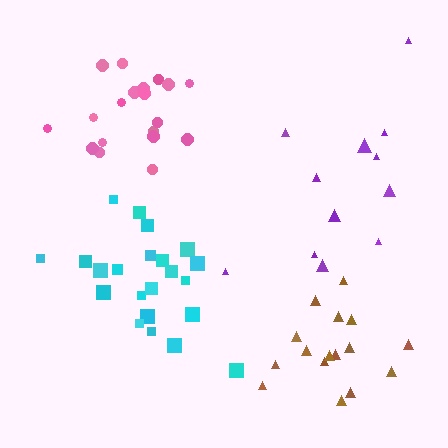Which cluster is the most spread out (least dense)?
Purple.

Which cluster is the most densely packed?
Pink.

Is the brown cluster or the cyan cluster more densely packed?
Brown.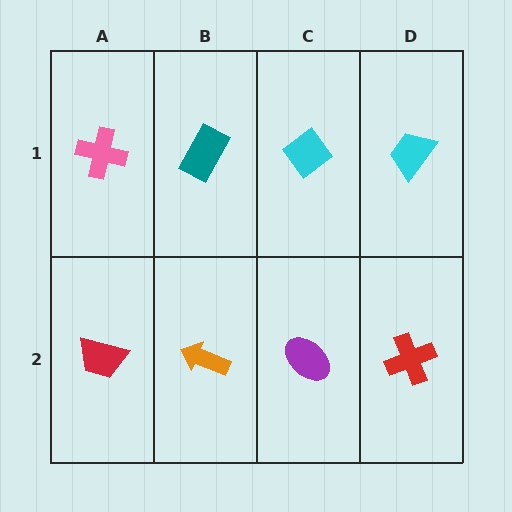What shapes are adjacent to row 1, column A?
A red trapezoid (row 2, column A), a teal rectangle (row 1, column B).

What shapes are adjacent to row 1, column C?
A purple ellipse (row 2, column C), a teal rectangle (row 1, column B), a cyan trapezoid (row 1, column D).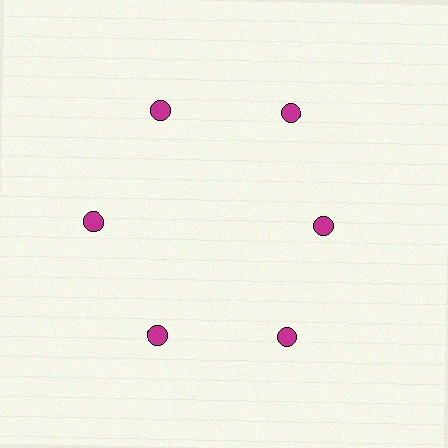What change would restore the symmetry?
The symmetry would be restored by moving it outward, back onto the ring so that all 6 circles sit at equal angles and equal distance from the center.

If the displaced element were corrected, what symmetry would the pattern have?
It would have 6-fold rotational symmetry — the pattern would map onto itself every 60 degrees.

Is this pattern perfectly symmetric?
No. The 6 magenta circles are arranged in a ring, but one element near the 3 o'clock position is pulled inward toward the center, breaking the 6-fold rotational symmetry.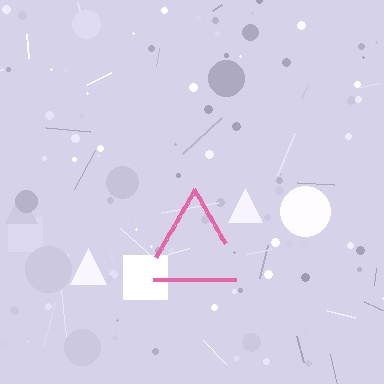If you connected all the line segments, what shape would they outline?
They would outline a triangle.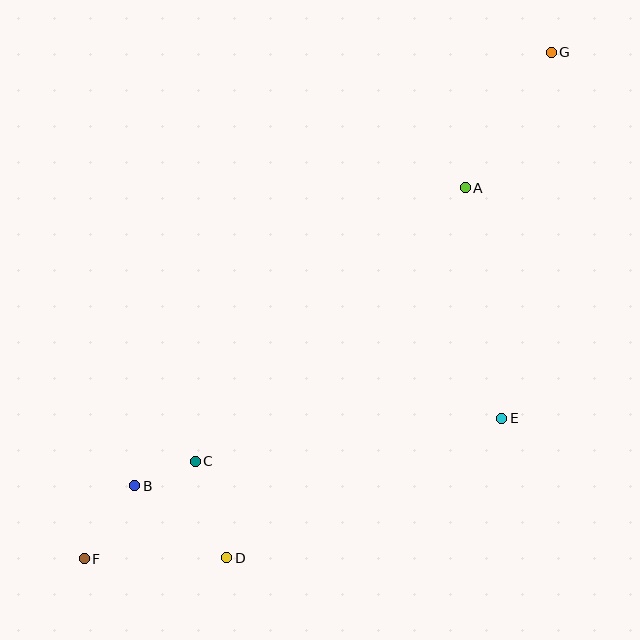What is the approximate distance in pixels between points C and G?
The distance between C and G is approximately 542 pixels.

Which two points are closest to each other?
Points B and C are closest to each other.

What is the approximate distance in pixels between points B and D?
The distance between B and D is approximately 117 pixels.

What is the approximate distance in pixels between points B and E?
The distance between B and E is approximately 373 pixels.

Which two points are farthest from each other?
Points F and G are farthest from each other.